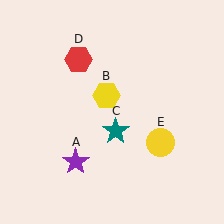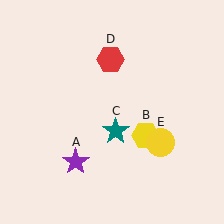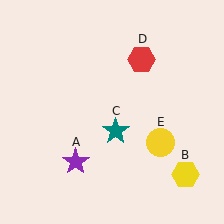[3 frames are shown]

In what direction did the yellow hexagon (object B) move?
The yellow hexagon (object B) moved down and to the right.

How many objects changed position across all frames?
2 objects changed position: yellow hexagon (object B), red hexagon (object D).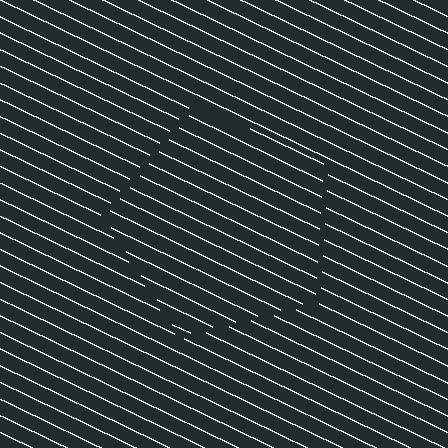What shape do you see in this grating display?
An illusory pentagon. The interior of the shape contains the same grating, shifted by half a period — the contour is defined by the phase discontinuity where line-ends from the inner and outer gratings abut.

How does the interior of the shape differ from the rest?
The interior of the shape contains the same grating, shifted by half a period — the contour is defined by the phase discontinuity where line-ends from the inner and outer gratings abut.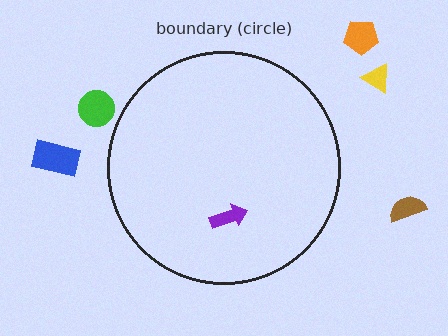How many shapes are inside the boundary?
1 inside, 5 outside.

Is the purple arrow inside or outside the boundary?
Inside.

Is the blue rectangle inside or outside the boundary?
Outside.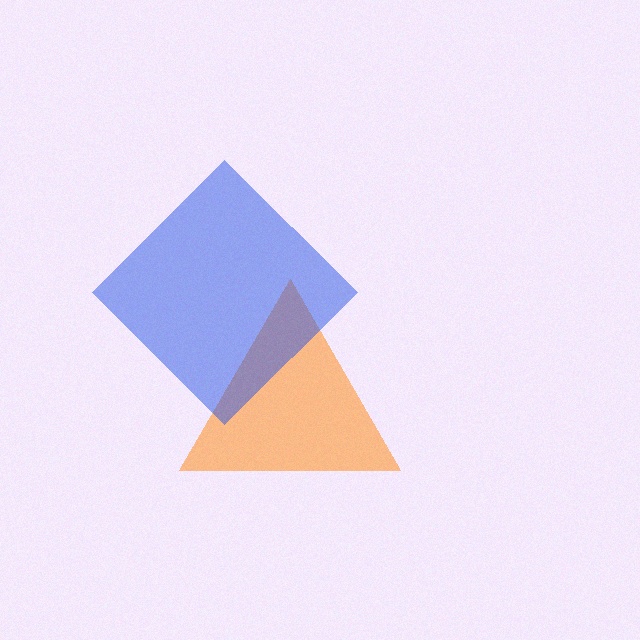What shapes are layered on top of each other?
The layered shapes are: an orange triangle, a blue diamond.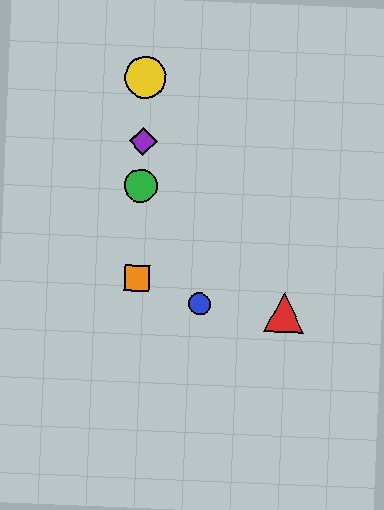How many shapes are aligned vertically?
4 shapes (the green circle, the yellow circle, the purple diamond, the orange square) are aligned vertically.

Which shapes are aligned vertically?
The green circle, the yellow circle, the purple diamond, the orange square are aligned vertically.